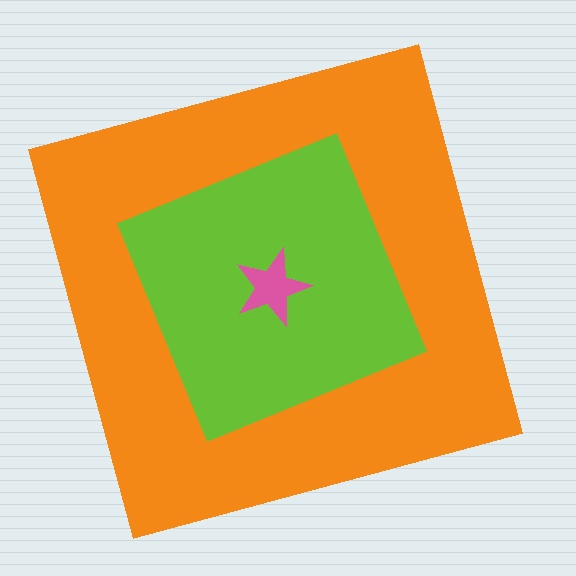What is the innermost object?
The pink star.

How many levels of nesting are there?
3.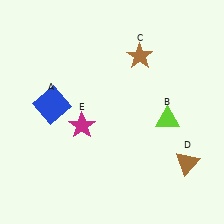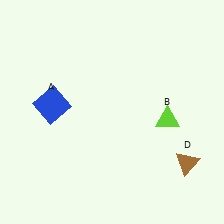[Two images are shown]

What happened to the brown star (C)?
The brown star (C) was removed in Image 2. It was in the top-right area of Image 1.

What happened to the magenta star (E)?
The magenta star (E) was removed in Image 2. It was in the bottom-left area of Image 1.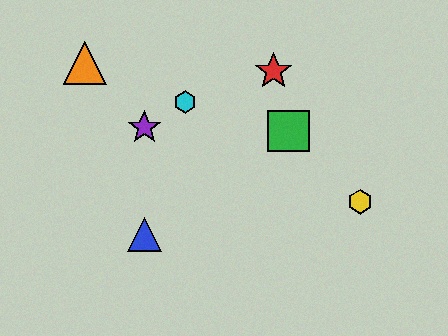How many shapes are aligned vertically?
2 shapes (the blue triangle, the purple star) are aligned vertically.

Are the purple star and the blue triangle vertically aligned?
Yes, both are at x≈144.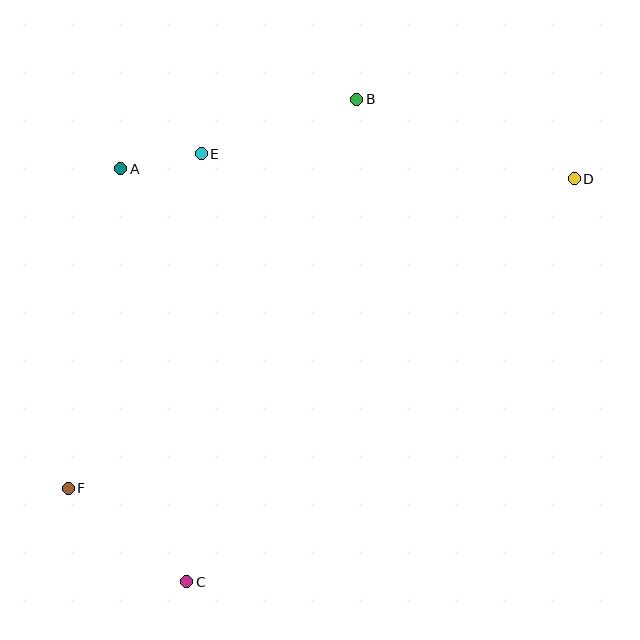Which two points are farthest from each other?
Points D and F are farthest from each other.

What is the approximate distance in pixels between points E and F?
The distance between E and F is approximately 360 pixels.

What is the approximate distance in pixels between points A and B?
The distance between A and B is approximately 246 pixels.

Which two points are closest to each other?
Points A and E are closest to each other.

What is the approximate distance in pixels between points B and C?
The distance between B and C is approximately 512 pixels.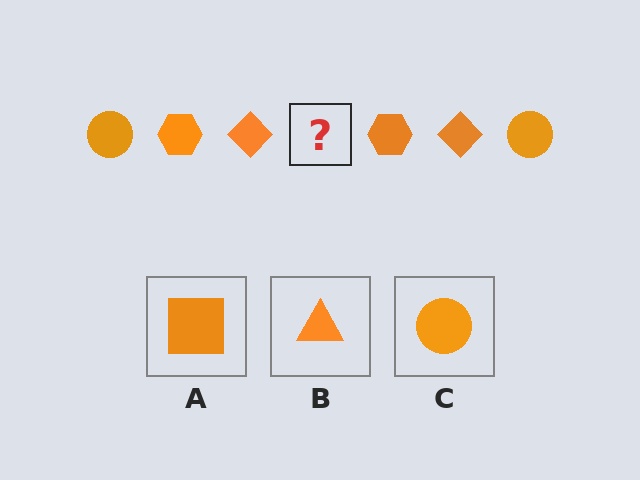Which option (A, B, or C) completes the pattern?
C.